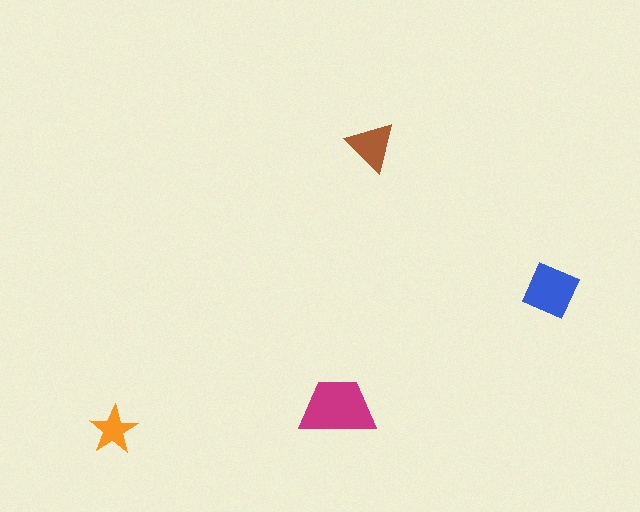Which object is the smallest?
The orange star.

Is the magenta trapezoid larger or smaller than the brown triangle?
Larger.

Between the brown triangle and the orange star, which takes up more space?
The brown triangle.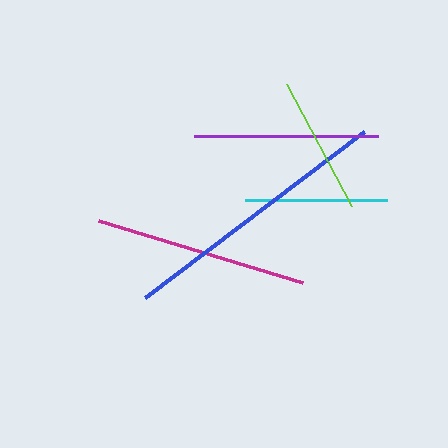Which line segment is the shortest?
The lime line is the shortest at approximately 137 pixels.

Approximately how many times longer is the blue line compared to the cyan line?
The blue line is approximately 1.9 times the length of the cyan line.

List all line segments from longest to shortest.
From longest to shortest: blue, magenta, purple, cyan, lime.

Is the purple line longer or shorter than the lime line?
The purple line is longer than the lime line.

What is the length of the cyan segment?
The cyan segment is approximately 142 pixels long.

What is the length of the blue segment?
The blue segment is approximately 275 pixels long.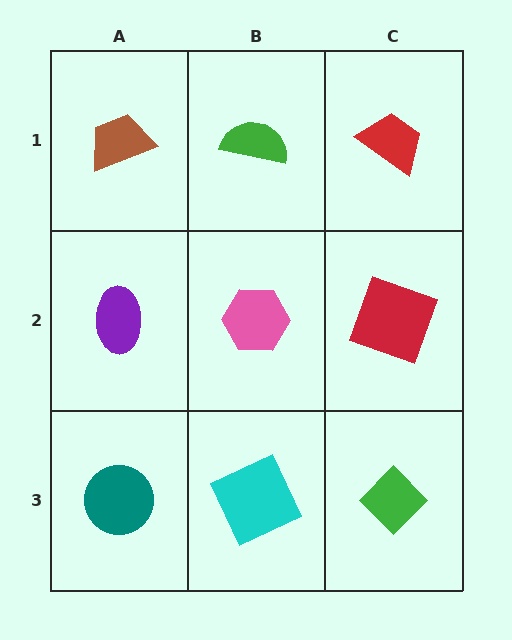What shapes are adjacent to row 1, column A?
A purple ellipse (row 2, column A), a green semicircle (row 1, column B).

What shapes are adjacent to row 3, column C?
A red square (row 2, column C), a cyan square (row 3, column B).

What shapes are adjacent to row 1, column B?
A pink hexagon (row 2, column B), a brown trapezoid (row 1, column A), a red trapezoid (row 1, column C).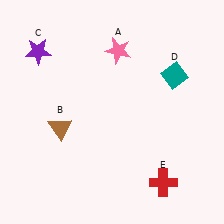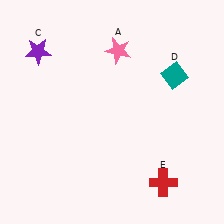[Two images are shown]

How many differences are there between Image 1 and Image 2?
There is 1 difference between the two images.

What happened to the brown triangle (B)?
The brown triangle (B) was removed in Image 2. It was in the bottom-left area of Image 1.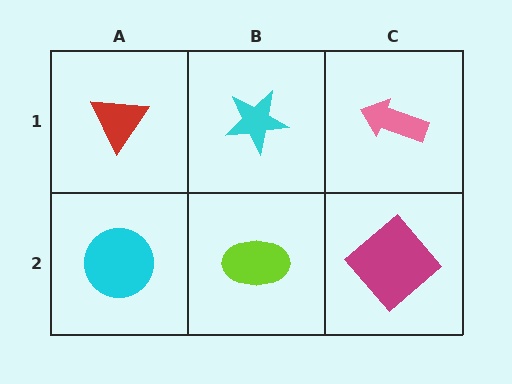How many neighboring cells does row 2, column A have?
2.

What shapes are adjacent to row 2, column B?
A cyan star (row 1, column B), a cyan circle (row 2, column A), a magenta diamond (row 2, column C).